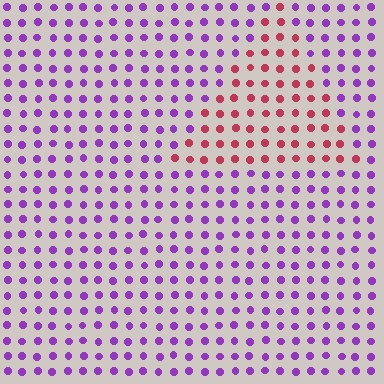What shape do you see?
I see a triangle.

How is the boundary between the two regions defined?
The boundary is defined purely by a slight shift in hue (about 64 degrees). Spacing, size, and orientation are identical on both sides.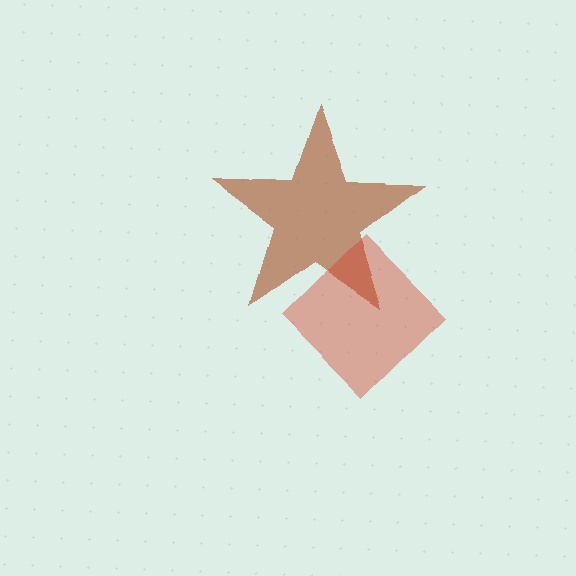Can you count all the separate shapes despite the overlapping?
Yes, there are 2 separate shapes.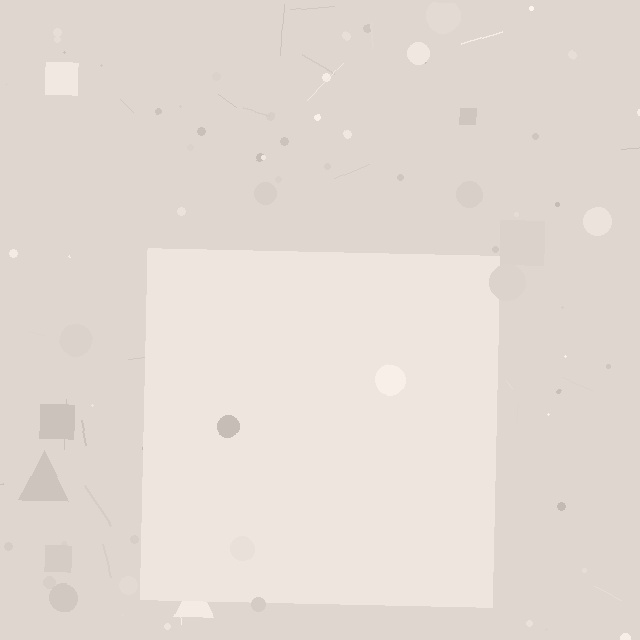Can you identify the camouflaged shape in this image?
The camouflaged shape is a square.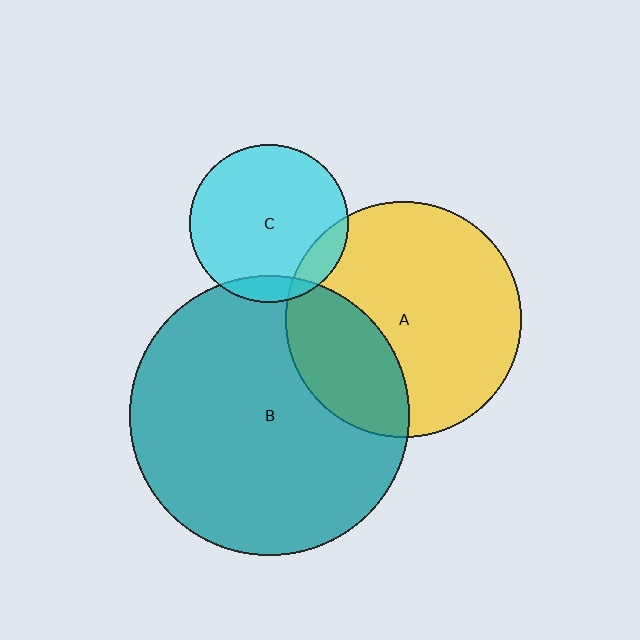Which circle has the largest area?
Circle B (teal).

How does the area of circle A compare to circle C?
Approximately 2.2 times.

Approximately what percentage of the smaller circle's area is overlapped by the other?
Approximately 30%.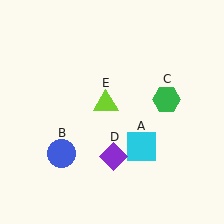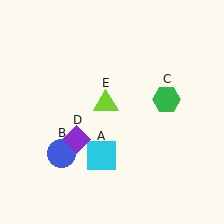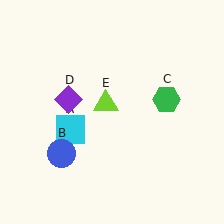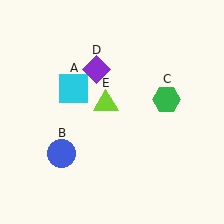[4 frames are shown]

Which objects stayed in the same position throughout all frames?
Blue circle (object B) and green hexagon (object C) and lime triangle (object E) remained stationary.